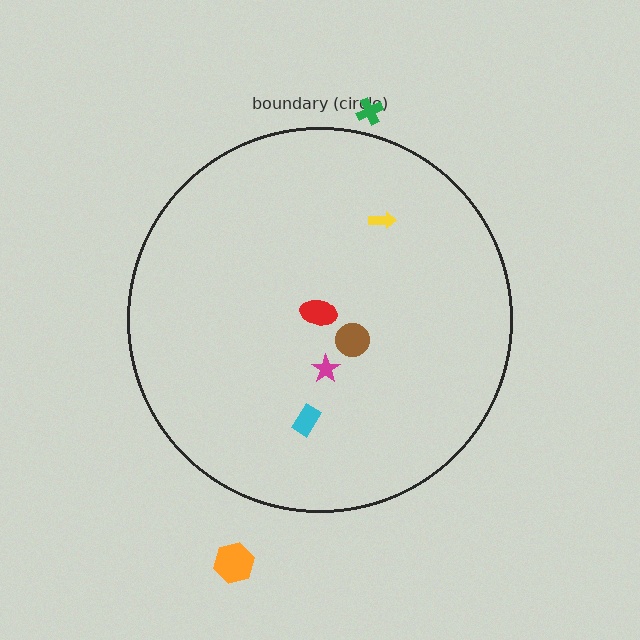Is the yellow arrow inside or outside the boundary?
Inside.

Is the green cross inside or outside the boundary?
Outside.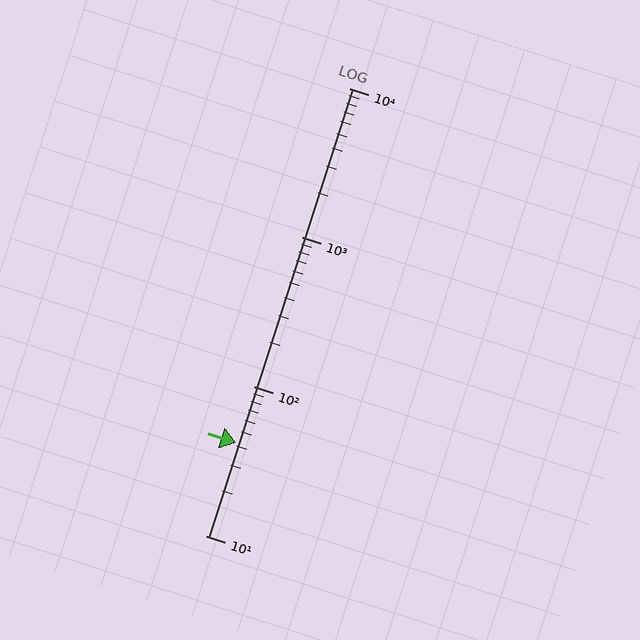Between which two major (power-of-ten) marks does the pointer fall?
The pointer is between 10 and 100.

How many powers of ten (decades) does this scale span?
The scale spans 3 decades, from 10 to 10000.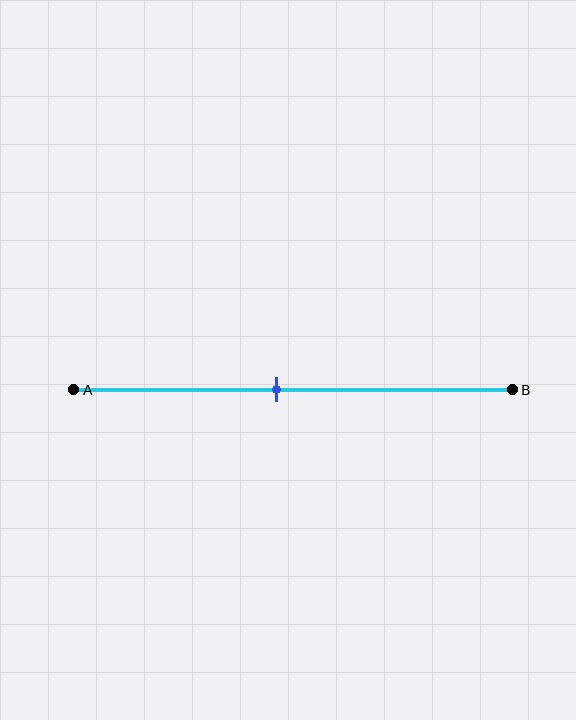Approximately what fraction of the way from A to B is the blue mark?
The blue mark is approximately 45% of the way from A to B.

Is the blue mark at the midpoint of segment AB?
No, the mark is at about 45% from A, not at the 50% midpoint.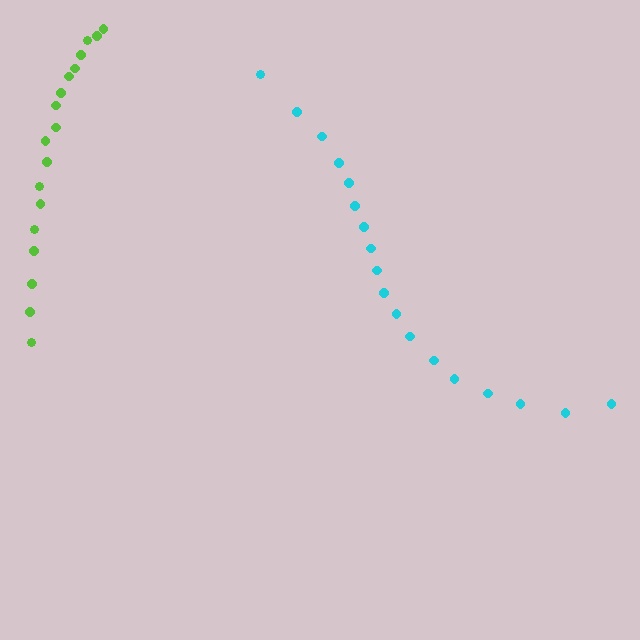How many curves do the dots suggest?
There are 2 distinct paths.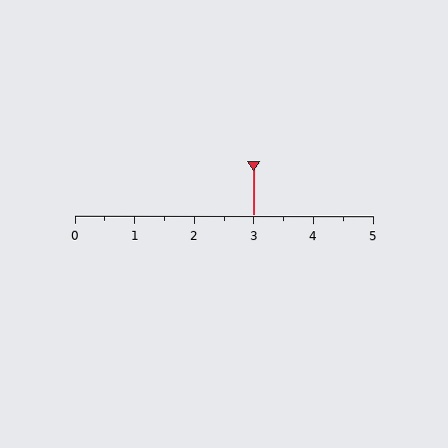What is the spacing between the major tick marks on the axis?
The major ticks are spaced 1 apart.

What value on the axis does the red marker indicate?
The marker indicates approximately 3.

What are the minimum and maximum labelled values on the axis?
The axis runs from 0 to 5.